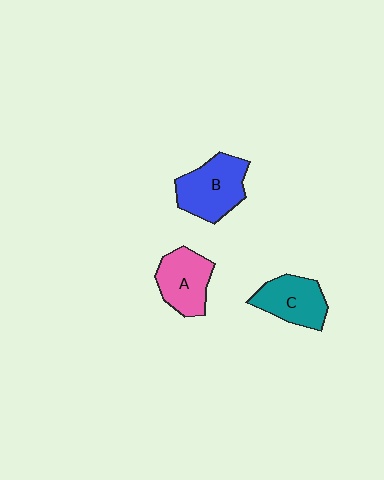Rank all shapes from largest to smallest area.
From largest to smallest: B (blue), A (pink), C (teal).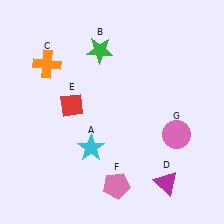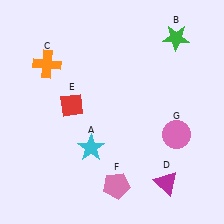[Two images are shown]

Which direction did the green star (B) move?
The green star (B) moved right.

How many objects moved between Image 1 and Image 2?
1 object moved between the two images.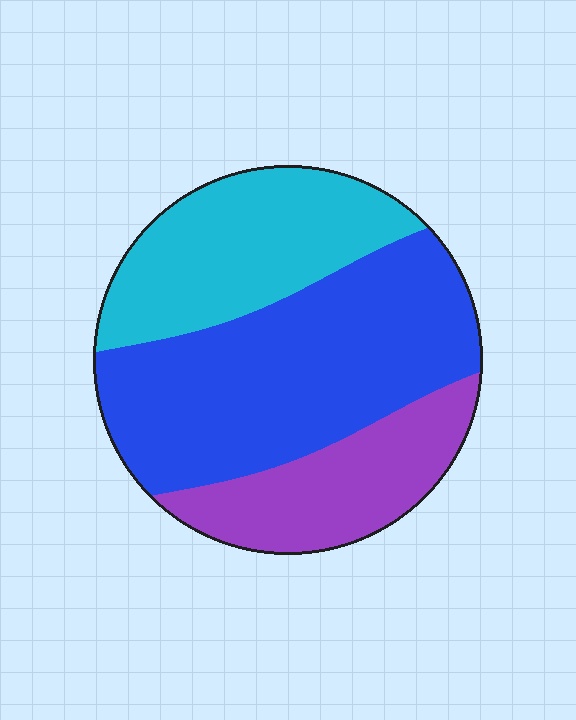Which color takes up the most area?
Blue, at roughly 50%.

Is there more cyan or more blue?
Blue.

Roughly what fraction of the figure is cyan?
Cyan takes up between a quarter and a half of the figure.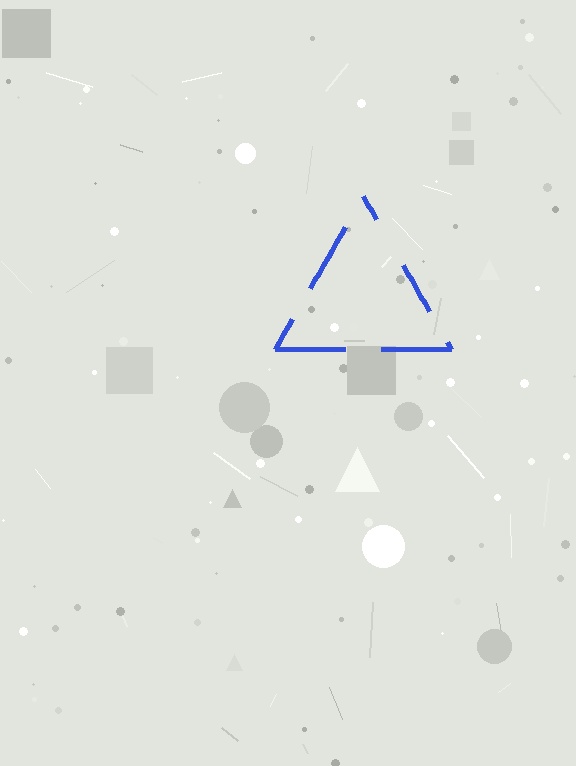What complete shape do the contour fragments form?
The contour fragments form a triangle.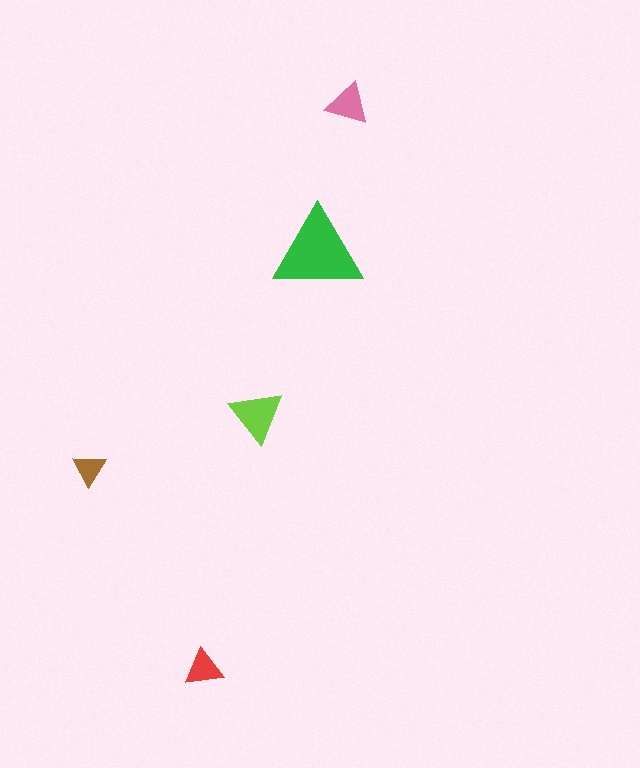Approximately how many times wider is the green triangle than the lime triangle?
About 1.5 times wider.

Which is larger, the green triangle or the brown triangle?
The green one.